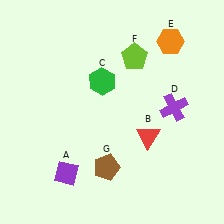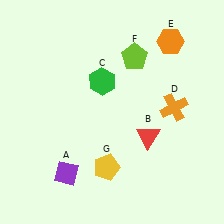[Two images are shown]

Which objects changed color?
D changed from purple to orange. G changed from brown to yellow.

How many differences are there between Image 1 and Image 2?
There are 2 differences between the two images.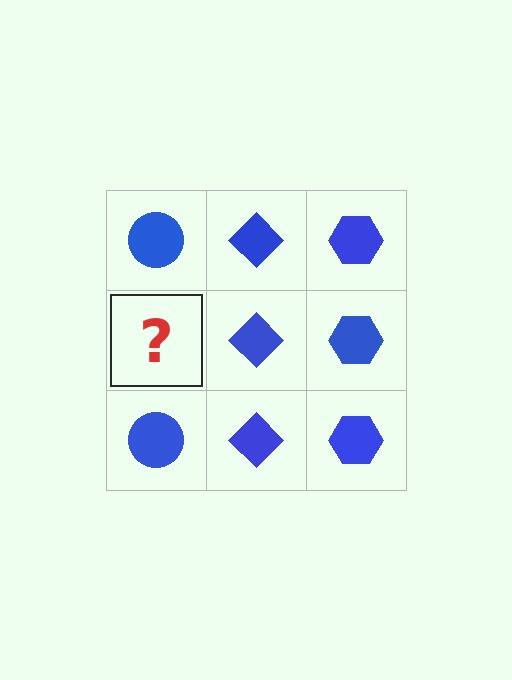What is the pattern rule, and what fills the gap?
The rule is that each column has a consistent shape. The gap should be filled with a blue circle.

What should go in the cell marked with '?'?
The missing cell should contain a blue circle.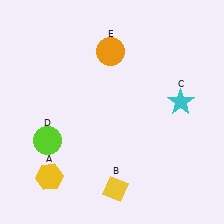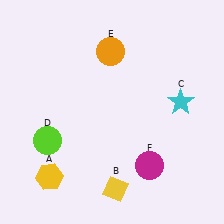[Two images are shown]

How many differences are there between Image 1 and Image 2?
There is 1 difference between the two images.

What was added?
A magenta circle (F) was added in Image 2.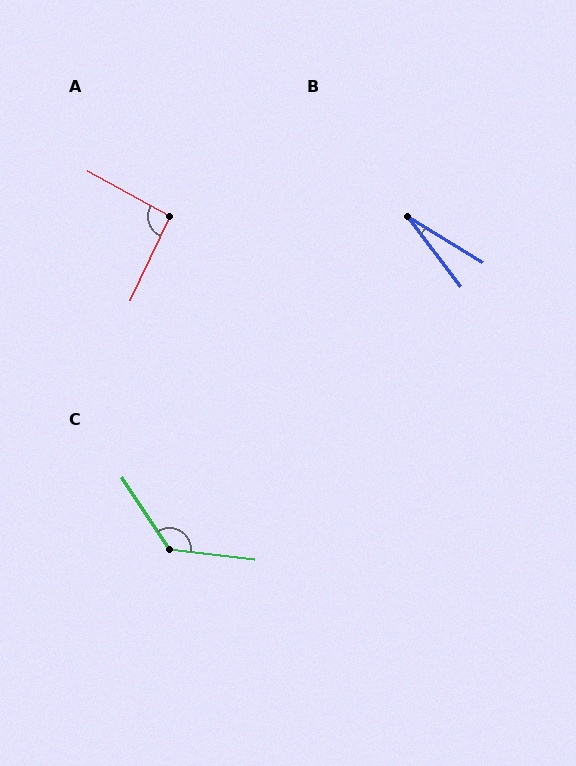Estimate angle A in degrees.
Approximately 94 degrees.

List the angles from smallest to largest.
B (21°), A (94°), C (130°).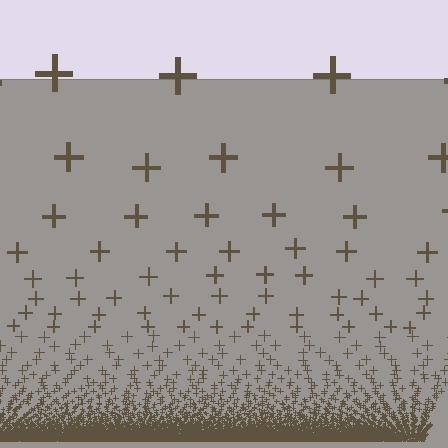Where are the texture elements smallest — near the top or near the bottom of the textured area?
Near the bottom.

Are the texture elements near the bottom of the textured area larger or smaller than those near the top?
Smaller. The gradient is inverted — elements near the bottom are smaller and denser.